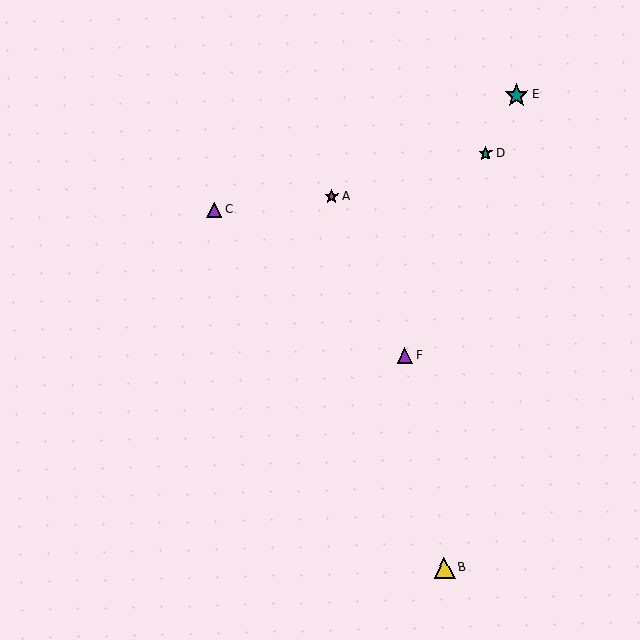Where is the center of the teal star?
The center of the teal star is at (486, 154).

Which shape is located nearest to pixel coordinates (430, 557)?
The yellow triangle (labeled B) at (444, 568) is nearest to that location.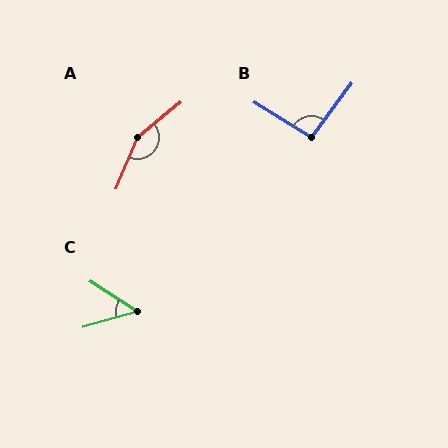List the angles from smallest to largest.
C (49°), B (95°), A (152°).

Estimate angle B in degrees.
Approximately 95 degrees.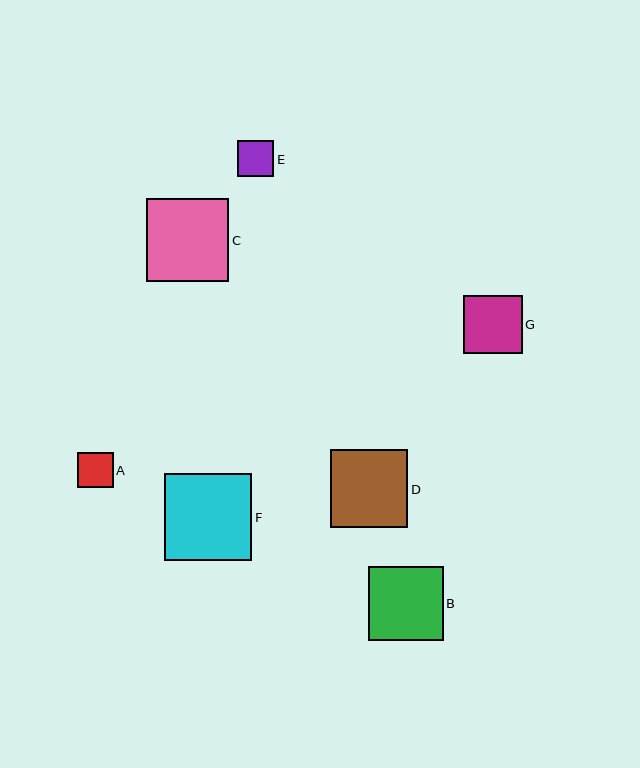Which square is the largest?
Square F is the largest with a size of approximately 88 pixels.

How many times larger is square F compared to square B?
Square F is approximately 1.2 times the size of square B.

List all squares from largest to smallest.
From largest to smallest: F, C, D, B, G, E, A.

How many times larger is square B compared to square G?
Square B is approximately 1.3 times the size of square G.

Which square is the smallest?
Square A is the smallest with a size of approximately 35 pixels.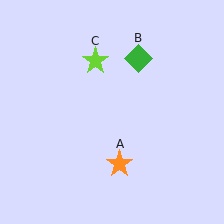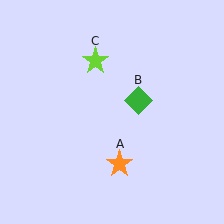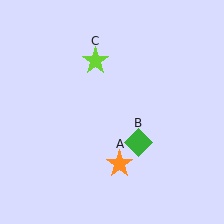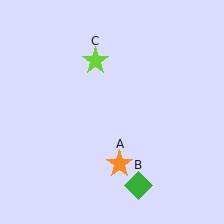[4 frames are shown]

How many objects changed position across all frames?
1 object changed position: green diamond (object B).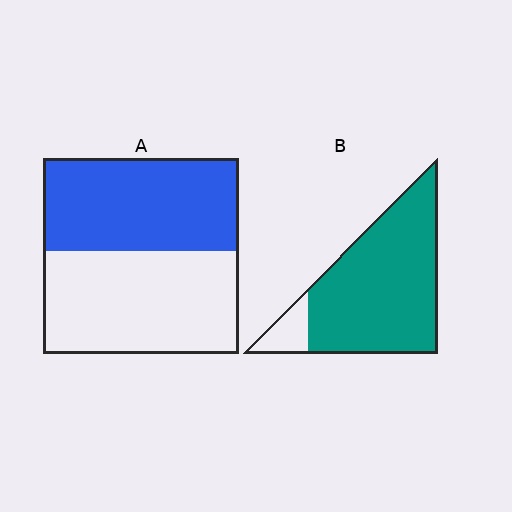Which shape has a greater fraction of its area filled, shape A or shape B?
Shape B.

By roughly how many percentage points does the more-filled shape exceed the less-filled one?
By roughly 40 percentage points (B over A).